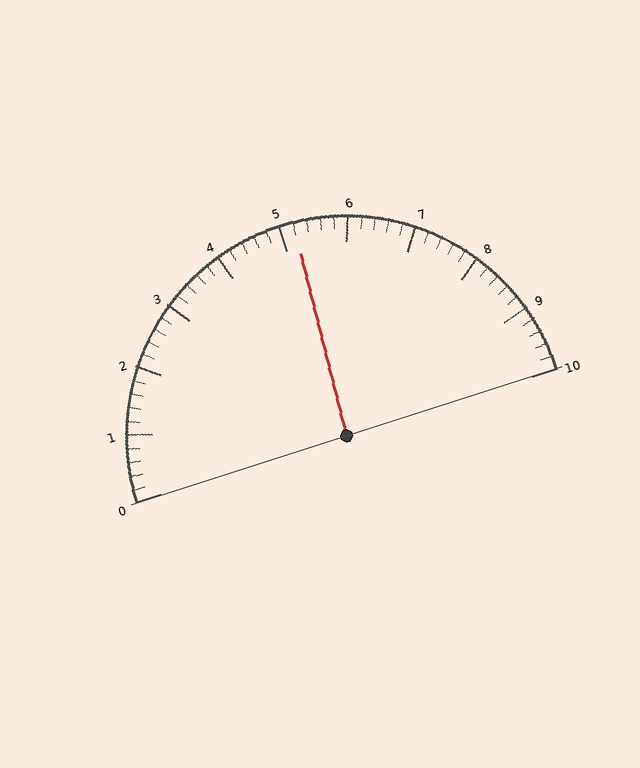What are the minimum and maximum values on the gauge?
The gauge ranges from 0 to 10.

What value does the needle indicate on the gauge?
The needle indicates approximately 5.2.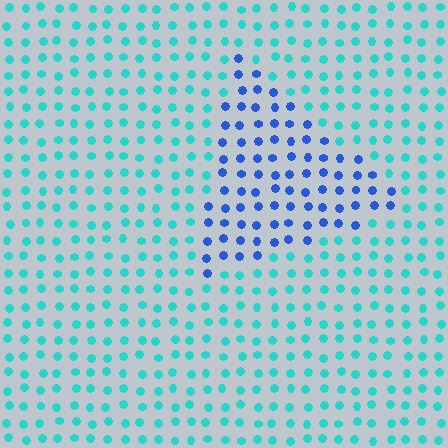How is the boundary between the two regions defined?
The boundary is defined purely by a slight shift in hue (about 47 degrees). Spacing, size, and orientation are identical on both sides.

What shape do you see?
I see a triangle.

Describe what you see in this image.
The image is filled with small cyan elements in a uniform arrangement. A triangle-shaped region is visible where the elements are tinted to a slightly different hue, forming a subtle color boundary.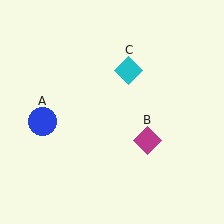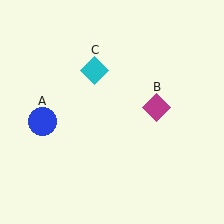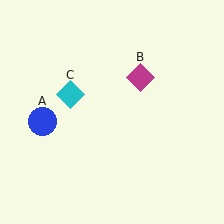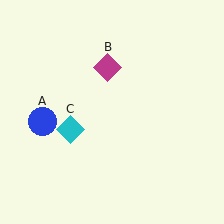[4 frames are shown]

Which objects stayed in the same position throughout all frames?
Blue circle (object A) remained stationary.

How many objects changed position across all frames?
2 objects changed position: magenta diamond (object B), cyan diamond (object C).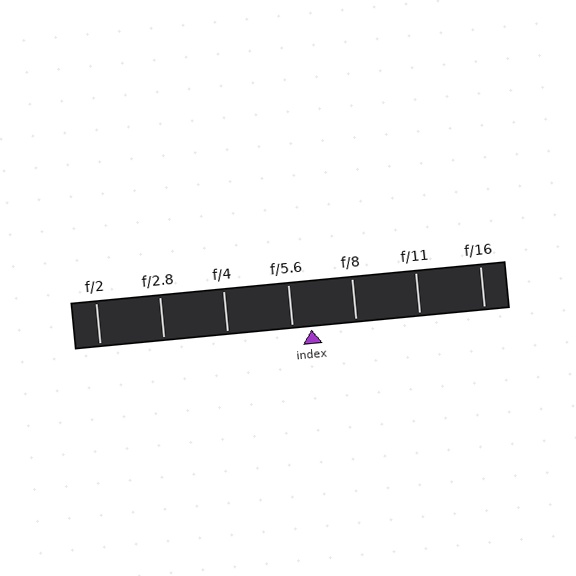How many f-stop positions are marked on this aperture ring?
There are 7 f-stop positions marked.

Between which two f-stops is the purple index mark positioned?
The index mark is between f/5.6 and f/8.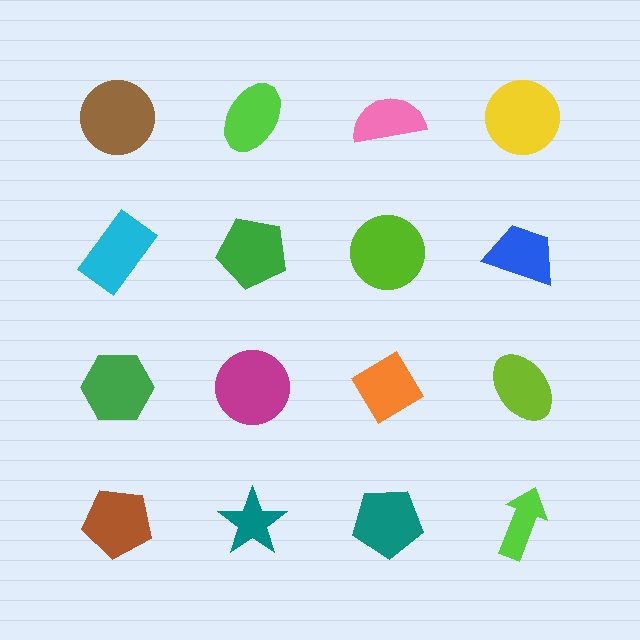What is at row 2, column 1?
A cyan rectangle.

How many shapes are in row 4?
4 shapes.